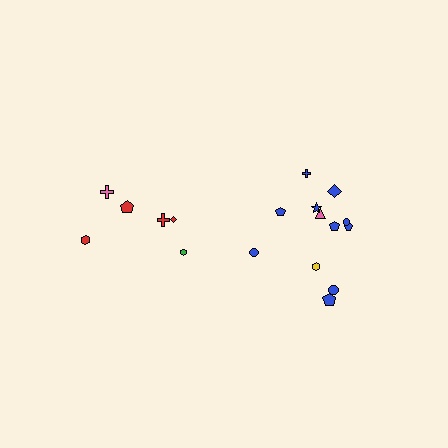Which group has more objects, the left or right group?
The right group.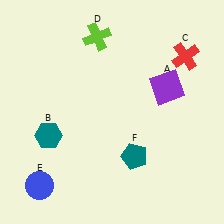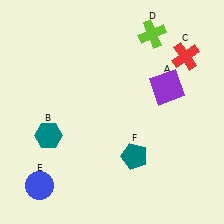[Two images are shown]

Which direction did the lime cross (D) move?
The lime cross (D) moved right.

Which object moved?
The lime cross (D) moved right.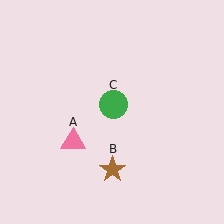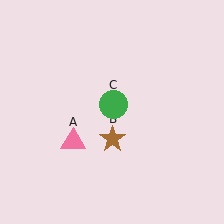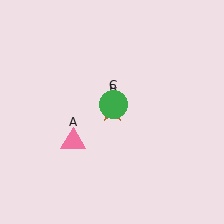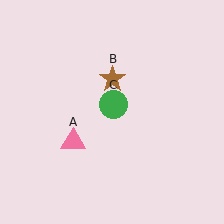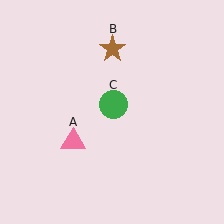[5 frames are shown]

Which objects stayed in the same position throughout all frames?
Pink triangle (object A) and green circle (object C) remained stationary.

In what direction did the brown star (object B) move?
The brown star (object B) moved up.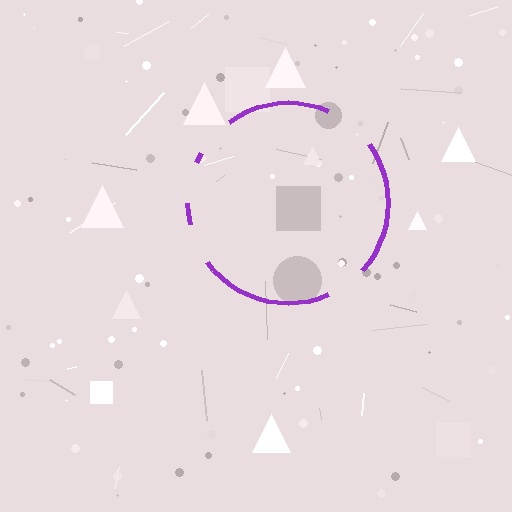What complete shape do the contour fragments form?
The contour fragments form a circle.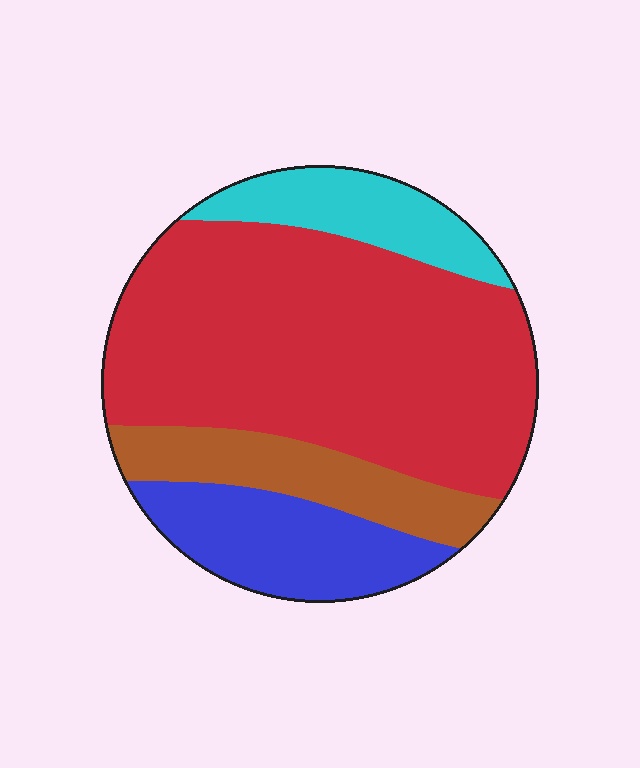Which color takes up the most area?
Red, at roughly 60%.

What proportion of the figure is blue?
Blue takes up about one sixth (1/6) of the figure.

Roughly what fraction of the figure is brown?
Brown takes up about one eighth (1/8) of the figure.